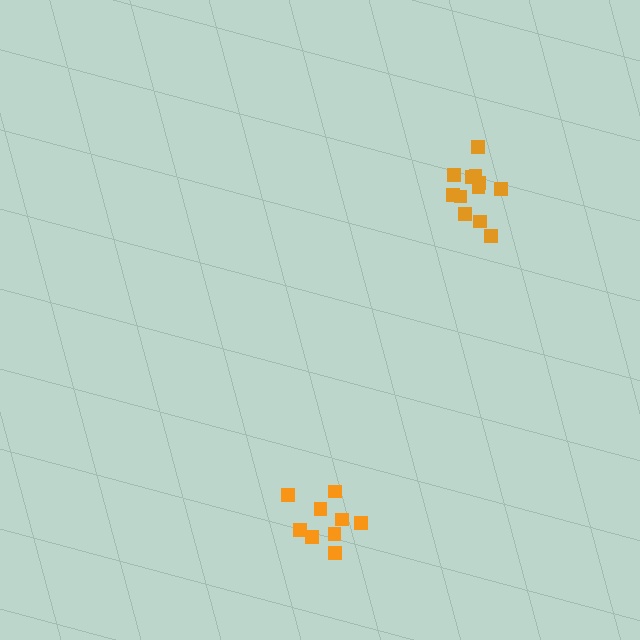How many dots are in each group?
Group 1: 9 dots, Group 2: 12 dots (21 total).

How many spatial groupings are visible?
There are 2 spatial groupings.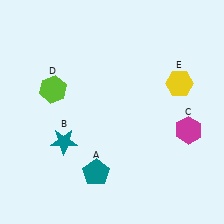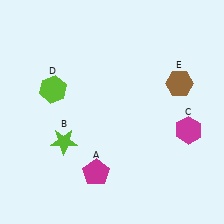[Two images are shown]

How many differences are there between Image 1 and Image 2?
There are 3 differences between the two images.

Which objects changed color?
A changed from teal to magenta. B changed from teal to lime. E changed from yellow to brown.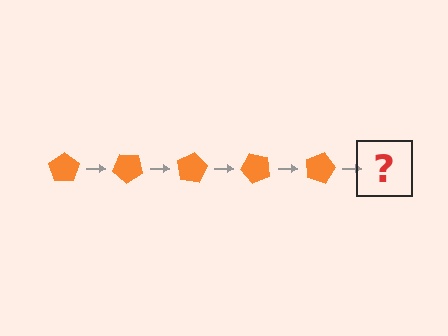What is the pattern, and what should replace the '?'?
The pattern is that the pentagon rotates 40 degrees each step. The '?' should be an orange pentagon rotated 200 degrees.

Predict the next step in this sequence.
The next step is an orange pentagon rotated 200 degrees.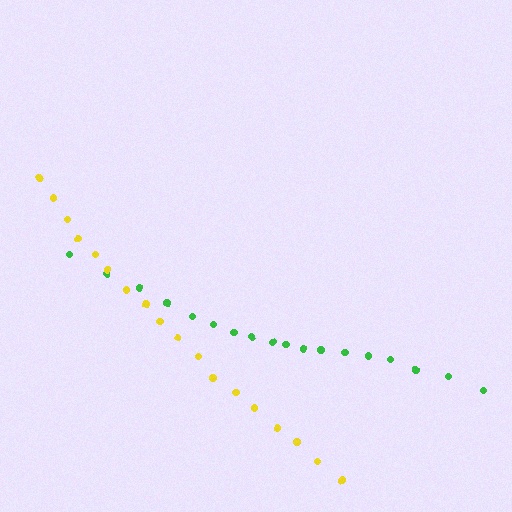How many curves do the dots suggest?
There are 2 distinct paths.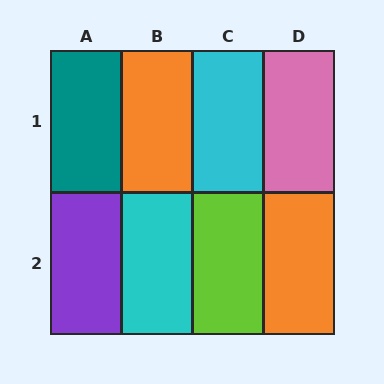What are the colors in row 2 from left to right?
Purple, cyan, lime, orange.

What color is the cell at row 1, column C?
Cyan.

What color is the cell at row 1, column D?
Pink.